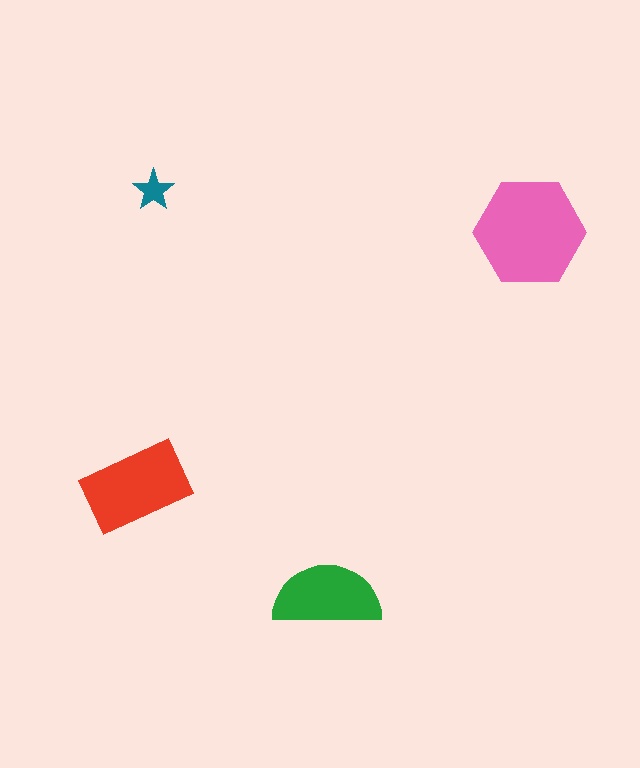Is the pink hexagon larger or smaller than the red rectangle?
Larger.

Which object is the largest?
The pink hexagon.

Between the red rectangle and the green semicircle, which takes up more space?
The red rectangle.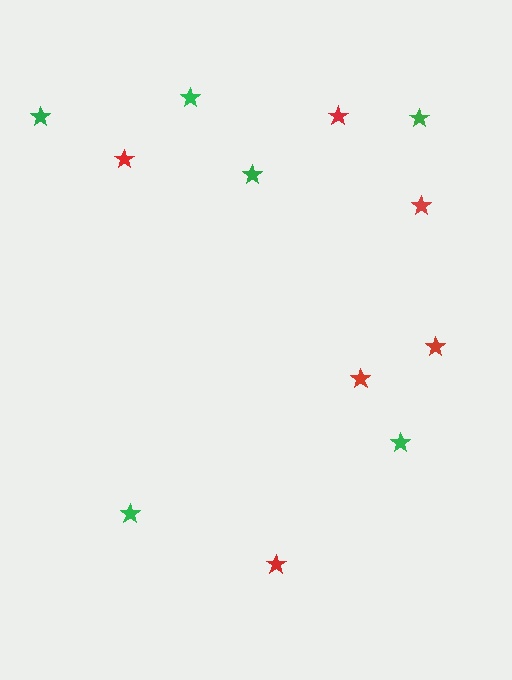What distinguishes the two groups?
There are 2 groups: one group of red stars (6) and one group of green stars (6).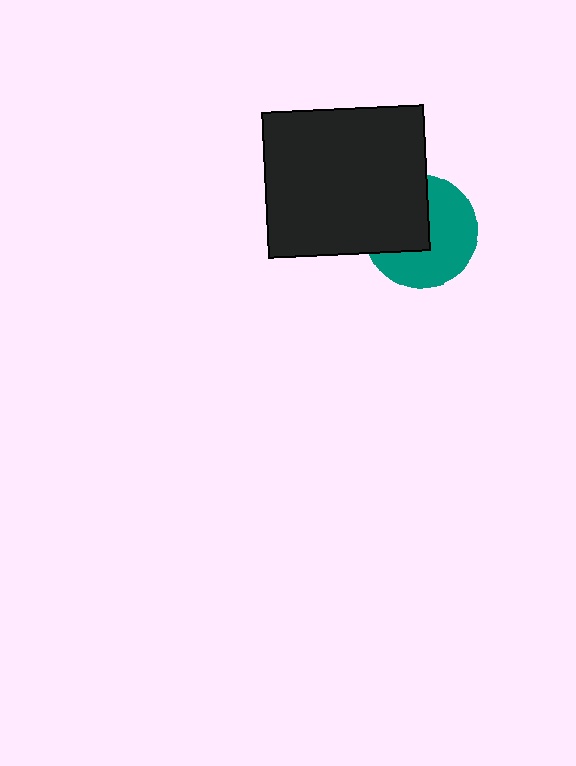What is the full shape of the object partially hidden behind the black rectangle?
The partially hidden object is a teal circle.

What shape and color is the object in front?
The object in front is a black rectangle.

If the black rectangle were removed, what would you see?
You would see the complete teal circle.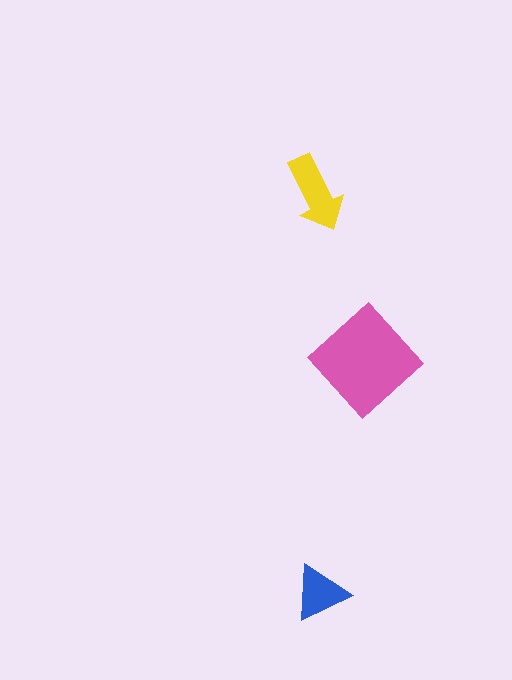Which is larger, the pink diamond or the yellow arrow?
The pink diamond.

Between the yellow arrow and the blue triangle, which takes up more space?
The yellow arrow.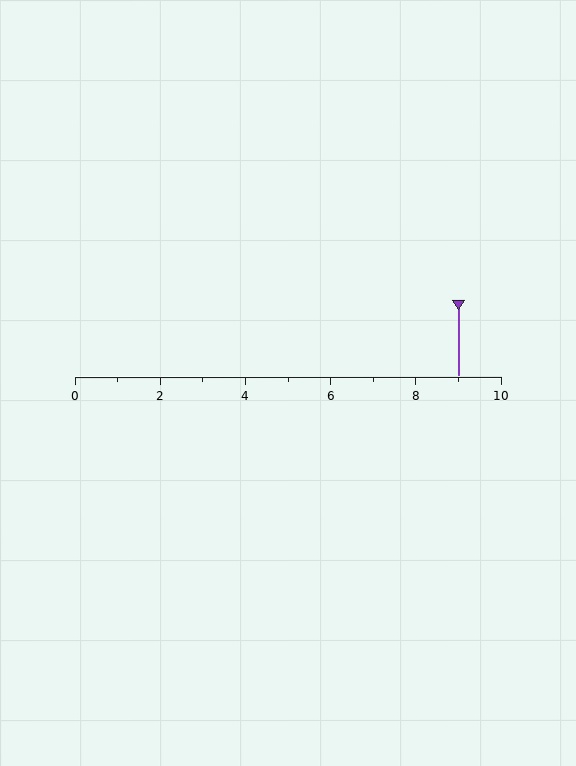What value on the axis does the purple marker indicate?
The marker indicates approximately 9.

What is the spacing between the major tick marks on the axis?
The major ticks are spaced 2 apart.